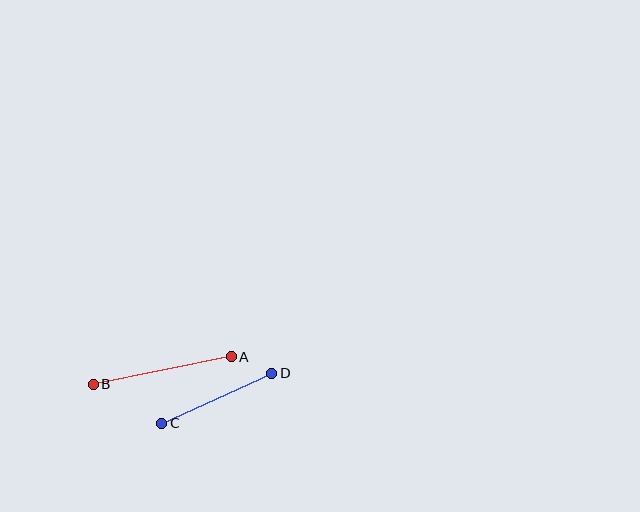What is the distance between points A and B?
The distance is approximately 141 pixels.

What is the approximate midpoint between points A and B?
The midpoint is at approximately (162, 371) pixels.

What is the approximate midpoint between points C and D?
The midpoint is at approximately (217, 398) pixels.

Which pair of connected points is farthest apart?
Points A and B are farthest apart.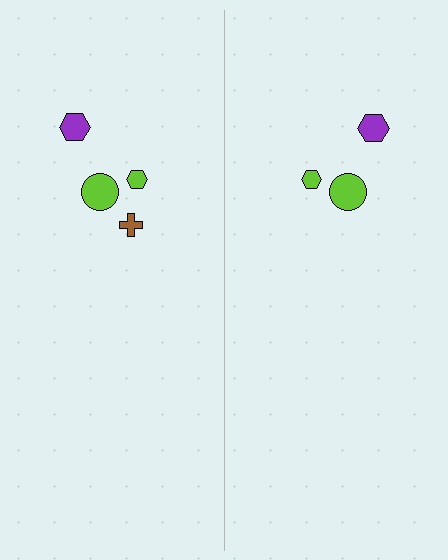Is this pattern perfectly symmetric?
No, the pattern is not perfectly symmetric. A brown cross is missing from the right side.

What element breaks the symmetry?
A brown cross is missing from the right side.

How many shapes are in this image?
There are 7 shapes in this image.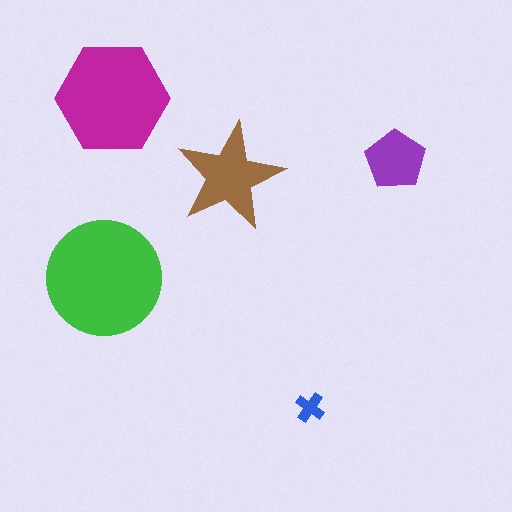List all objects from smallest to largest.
The blue cross, the purple pentagon, the brown star, the magenta hexagon, the green circle.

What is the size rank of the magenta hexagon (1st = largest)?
2nd.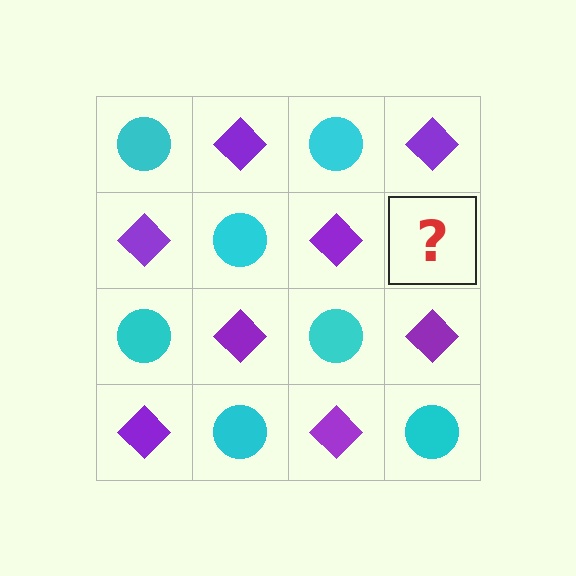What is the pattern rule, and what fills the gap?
The rule is that it alternates cyan circle and purple diamond in a checkerboard pattern. The gap should be filled with a cyan circle.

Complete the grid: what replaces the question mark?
The question mark should be replaced with a cyan circle.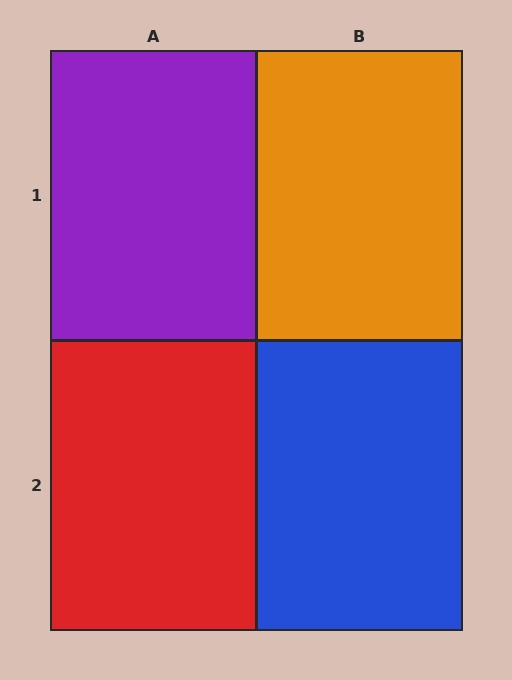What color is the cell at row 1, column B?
Orange.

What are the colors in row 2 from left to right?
Red, blue.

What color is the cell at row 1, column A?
Purple.